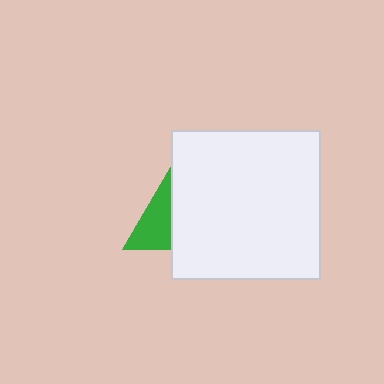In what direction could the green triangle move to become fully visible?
The green triangle could move left. That would shift it out from behind the white square entirely.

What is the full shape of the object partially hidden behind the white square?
The partially hidden object is a green triangle.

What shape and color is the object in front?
The object in front is a white square.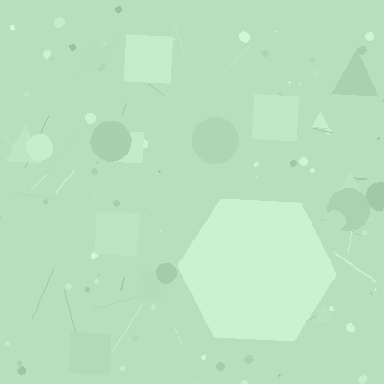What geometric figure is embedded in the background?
A hexagon is embedded in the background.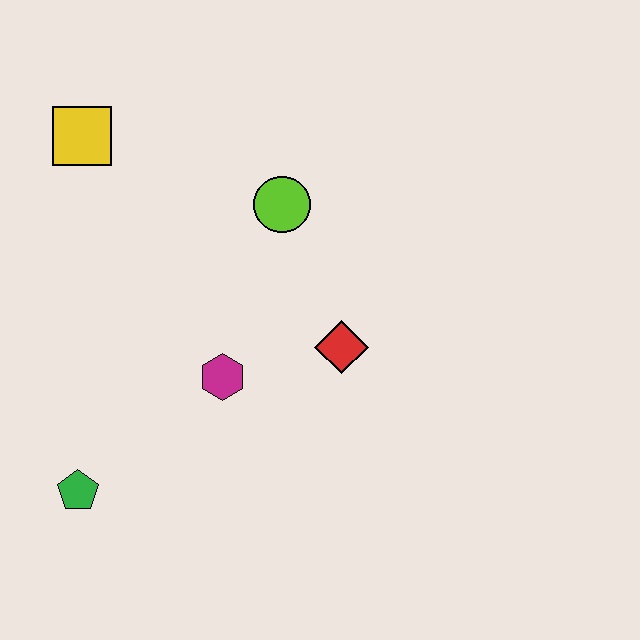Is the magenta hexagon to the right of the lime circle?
No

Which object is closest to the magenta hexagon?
The red diamond is closest to the magenta hexagon.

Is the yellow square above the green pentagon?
Yes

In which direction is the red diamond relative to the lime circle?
The red diamond is below the lime circle.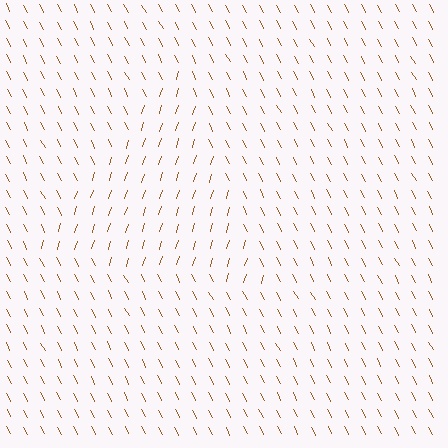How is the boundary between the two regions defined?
The boundary is defined purely by a change in line orientation (approximately 45 degrees difference). All lines are the same color and thickness.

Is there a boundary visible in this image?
Yes, there is a texture boundary formed by a change in line orientation.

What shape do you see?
I see a triangle.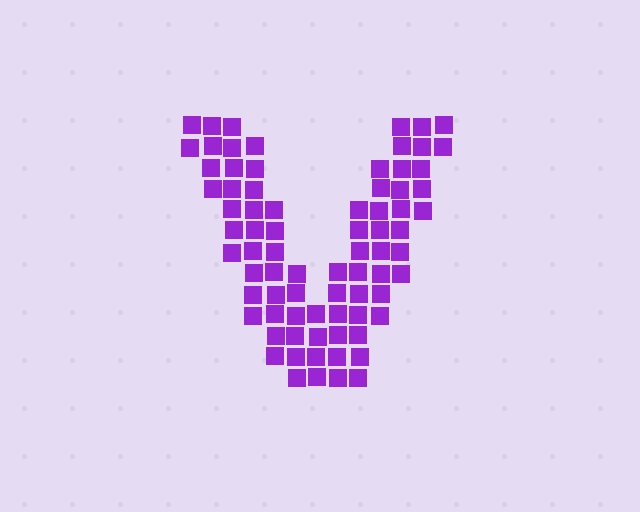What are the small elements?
The small elements are squares.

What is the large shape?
The large shape is the letter V.